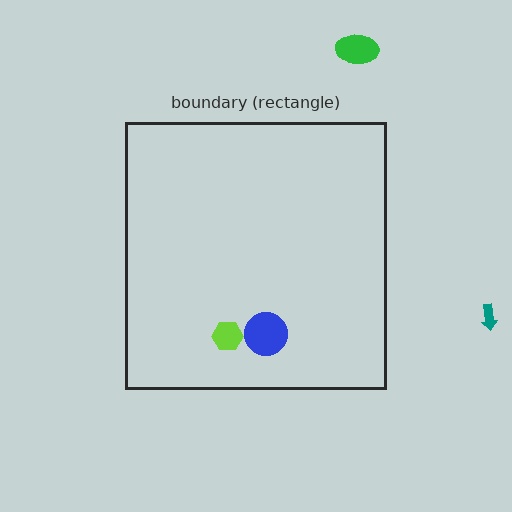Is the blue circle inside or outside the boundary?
Inside.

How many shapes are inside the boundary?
2 inside, 2 outside.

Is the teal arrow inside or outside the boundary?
Outside.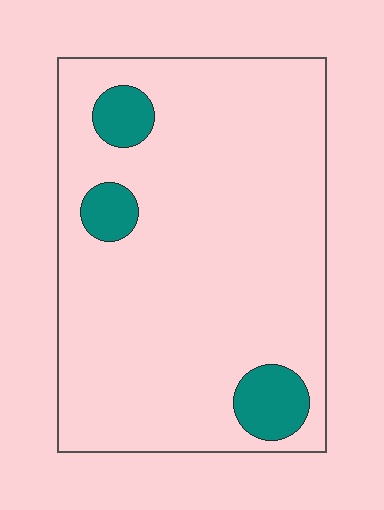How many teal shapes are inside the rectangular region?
3.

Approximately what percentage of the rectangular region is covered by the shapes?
Approximately 10%.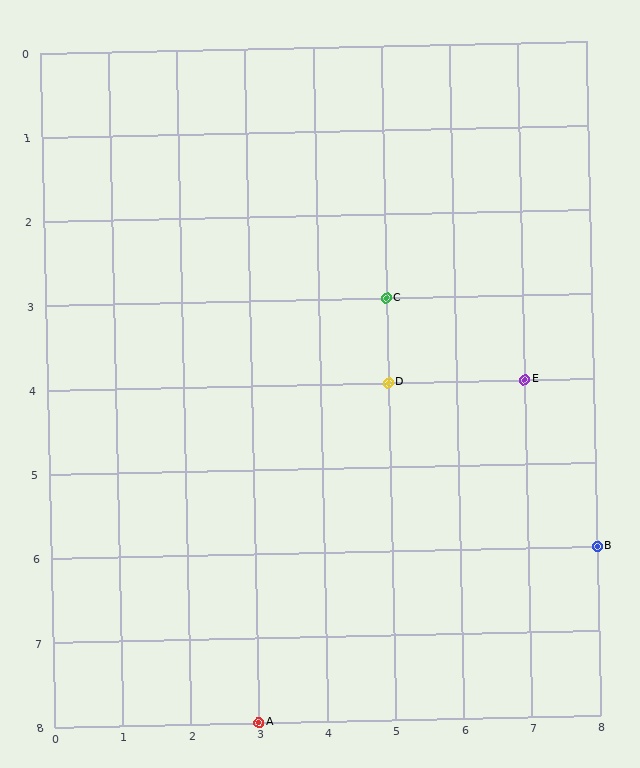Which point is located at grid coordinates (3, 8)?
Point A is at (3, 8).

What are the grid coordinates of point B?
Point B is at grid coordinates (8, 6).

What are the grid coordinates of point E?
Point E is at grid coordinates (7, 4).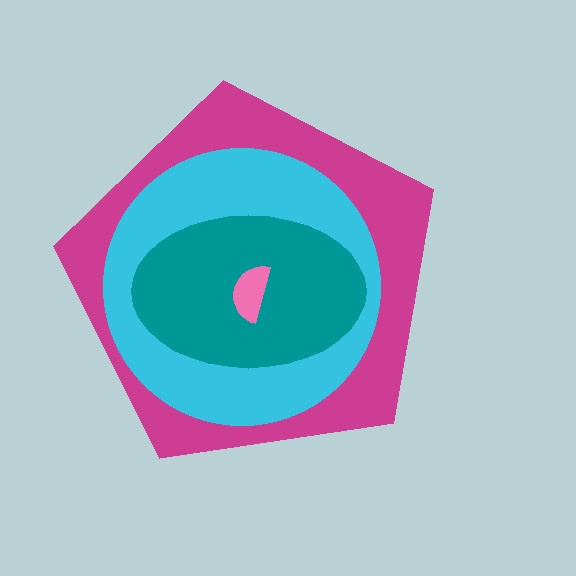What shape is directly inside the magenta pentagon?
The cyan circle.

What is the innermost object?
The pink semicircle.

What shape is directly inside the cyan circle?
The teal ellipse.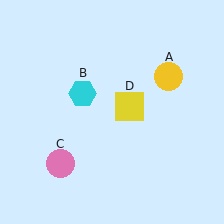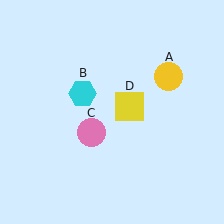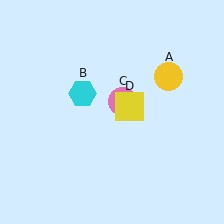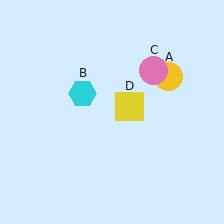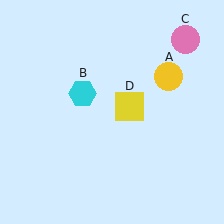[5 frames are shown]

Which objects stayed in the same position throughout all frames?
Yellow circle (object A) and cyan hexagon (object B) and yellow square (object D) remained stationary.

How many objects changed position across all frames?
1 object changed position: pink circle (object C).